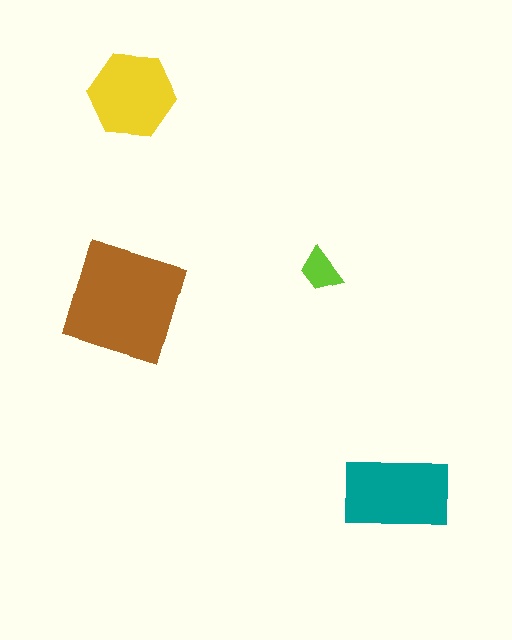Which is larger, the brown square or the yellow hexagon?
The brown square.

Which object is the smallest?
The lime trapezoid.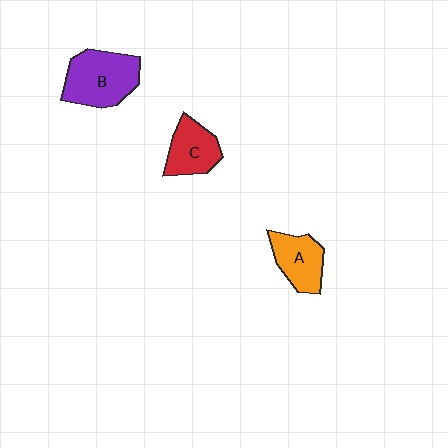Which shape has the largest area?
Shape B (purple).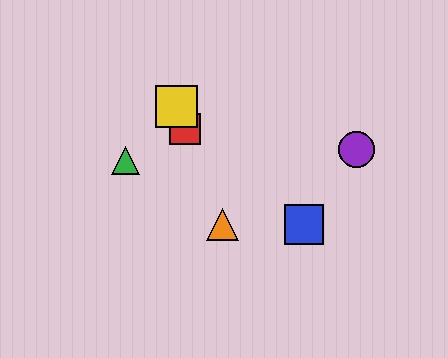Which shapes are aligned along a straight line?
The red square, the yellow square, the orange triangle are aligned along a straight line.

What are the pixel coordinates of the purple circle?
The purple circle is at (357, 149).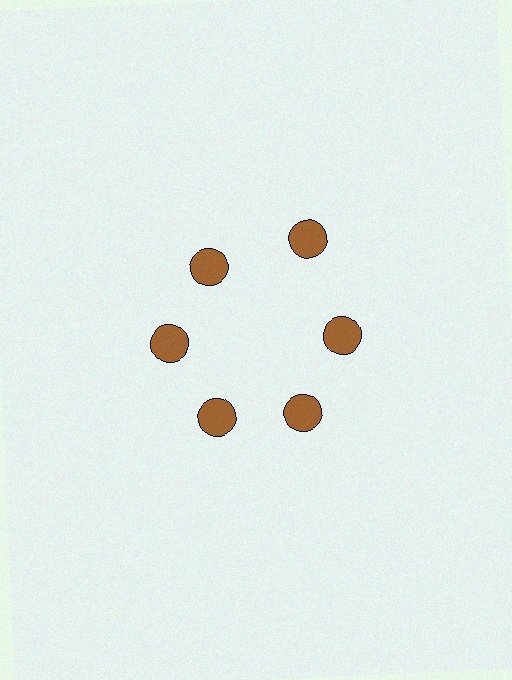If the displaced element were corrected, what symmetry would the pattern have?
It would have 6-fold rotational symmetry — the pattern would map onto itself every 60 degrees.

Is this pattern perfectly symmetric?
No. The 6 brown circles are arranged in a ring, but one element near the 1 o'clock position is pushed outward from the center, breaking the 6-fold rotational symmetry.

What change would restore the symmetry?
The symmetry would be restored by moving it inward, back onto the ring so that all 6 circles sit at equal angles and equal distance from the center.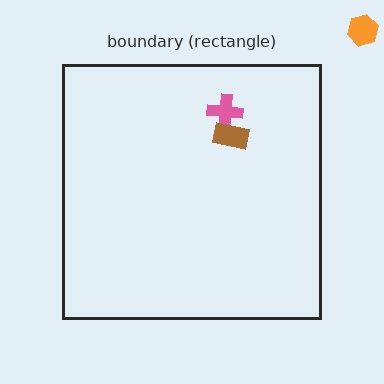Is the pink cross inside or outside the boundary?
Inside.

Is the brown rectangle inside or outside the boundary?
Inside.